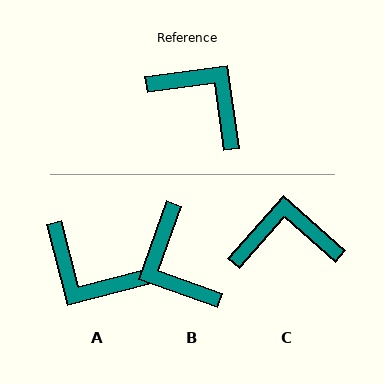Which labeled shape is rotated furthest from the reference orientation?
A, about 173 degrees away.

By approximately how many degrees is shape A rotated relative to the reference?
Approximately 173 degrees clockwise.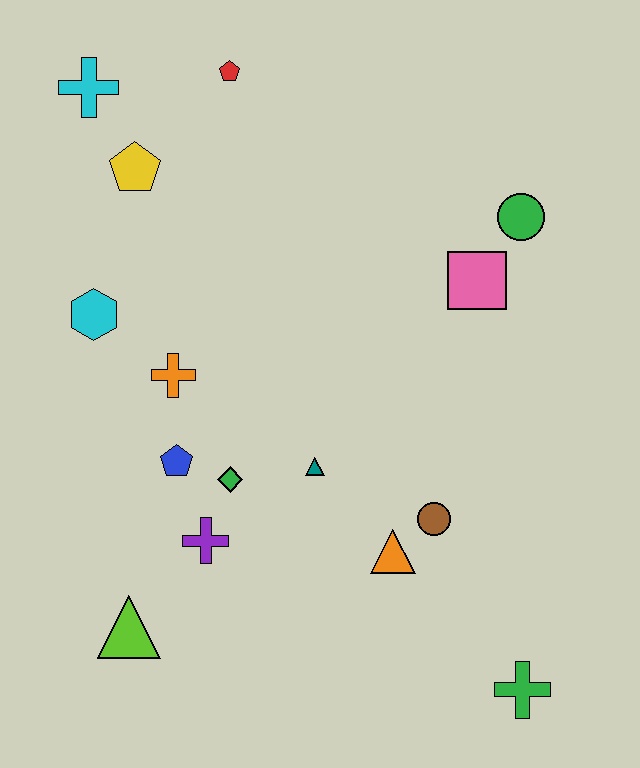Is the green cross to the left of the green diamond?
No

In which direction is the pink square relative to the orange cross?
The pink square is to the right of the orange cross.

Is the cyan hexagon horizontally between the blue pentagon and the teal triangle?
No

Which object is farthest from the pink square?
The lime triangle is farthest from the pink square.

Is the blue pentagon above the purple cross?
Yes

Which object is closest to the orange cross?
The blue pentagon is closest to the orange cross.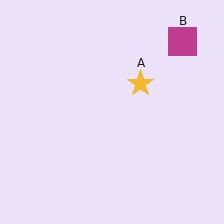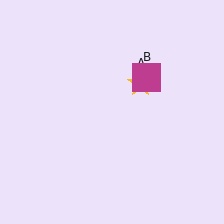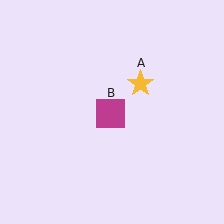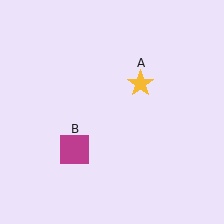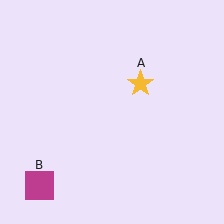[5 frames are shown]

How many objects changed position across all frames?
1 object changed position: magenta square (object B).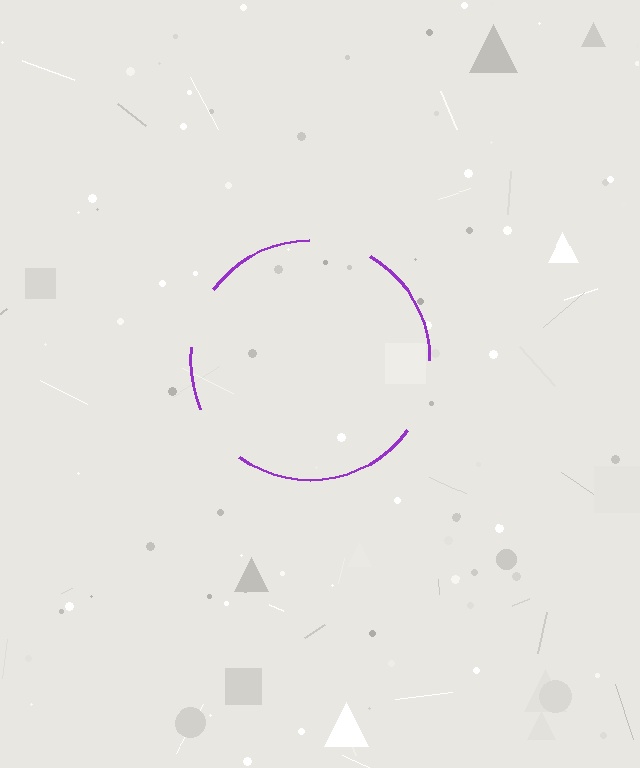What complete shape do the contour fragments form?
The contour fragments form a circle.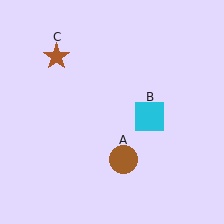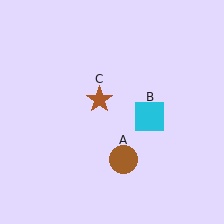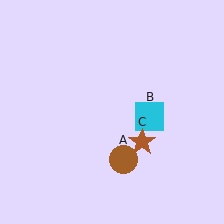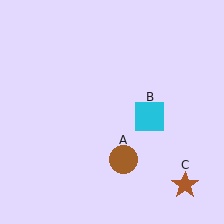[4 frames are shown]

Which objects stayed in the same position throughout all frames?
Brown circle (object A) and cyan square (object B) remained stationary.